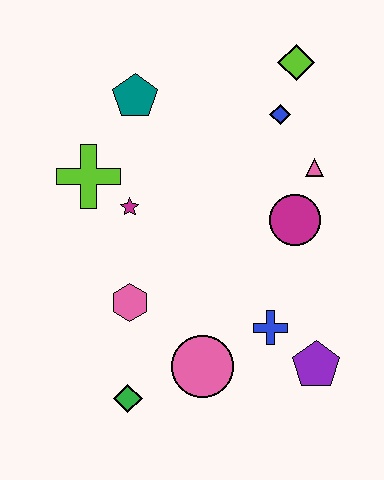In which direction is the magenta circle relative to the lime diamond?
The magenta circle is below the lime diamond.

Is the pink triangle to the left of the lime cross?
No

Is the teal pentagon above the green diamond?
Yes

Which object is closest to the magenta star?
The lime cross is closest to the magenta star.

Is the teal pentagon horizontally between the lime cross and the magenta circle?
Yes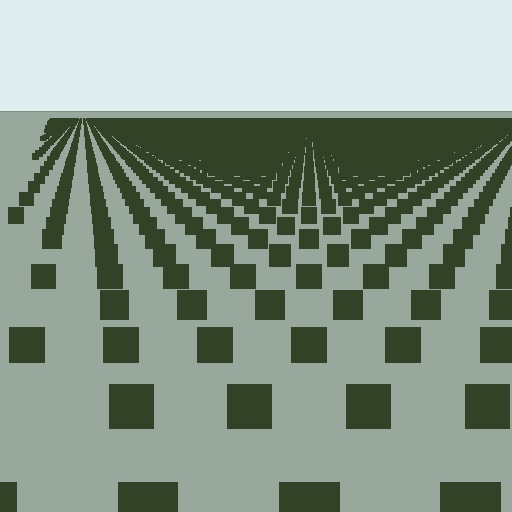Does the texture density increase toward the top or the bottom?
Density increases toward the top.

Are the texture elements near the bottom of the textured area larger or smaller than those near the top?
Larger. Near the bottom, elements are closer to the viewer and appear at a bigger on-screen size.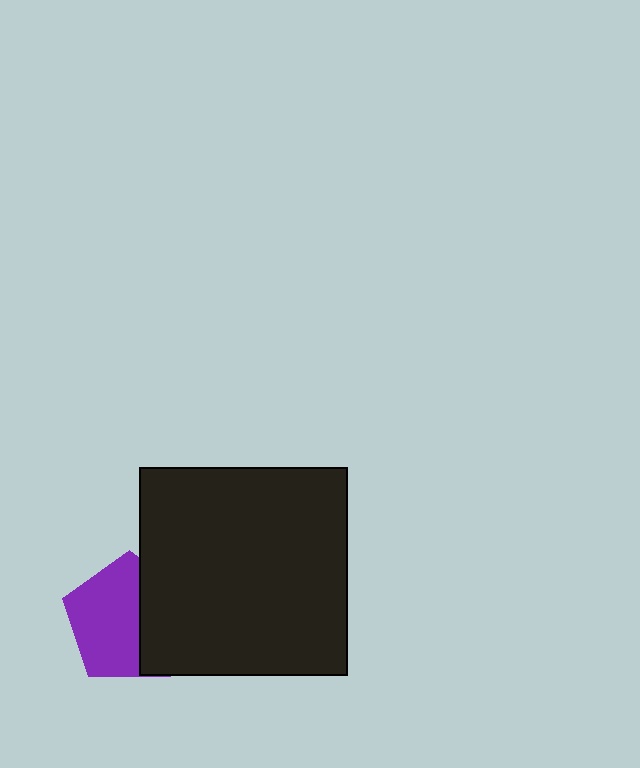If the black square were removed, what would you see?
You would see the complete purple pentagon.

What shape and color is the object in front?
The object in front is a black square.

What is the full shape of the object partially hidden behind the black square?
The partially hidden object is a purple pentagon.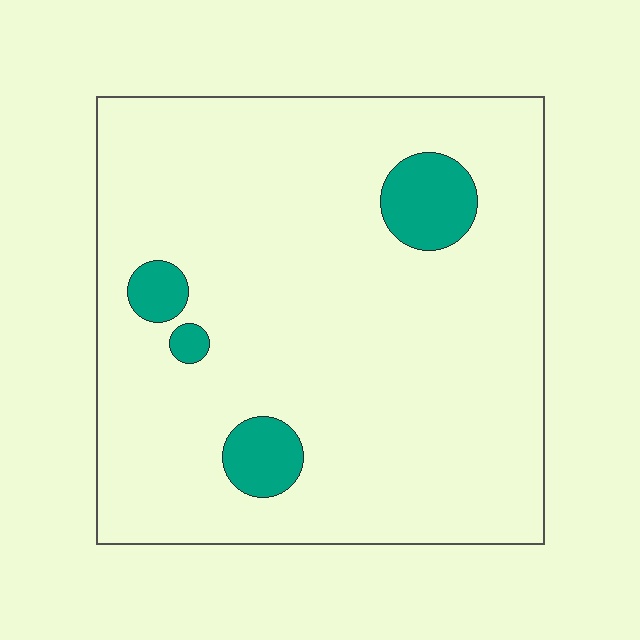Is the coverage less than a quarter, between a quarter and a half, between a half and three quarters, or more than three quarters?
Less than a quarter.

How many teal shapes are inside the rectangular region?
4.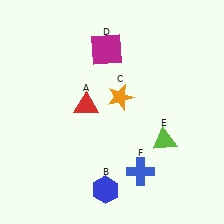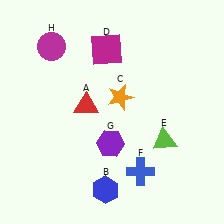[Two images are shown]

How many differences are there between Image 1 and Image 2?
There are 2 differences between the two images.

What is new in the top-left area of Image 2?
A magenta circle (H) was added in the top-left area of Image 2.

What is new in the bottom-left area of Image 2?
A purple hexagon (G) was added in the bottom-left area of Image 2.